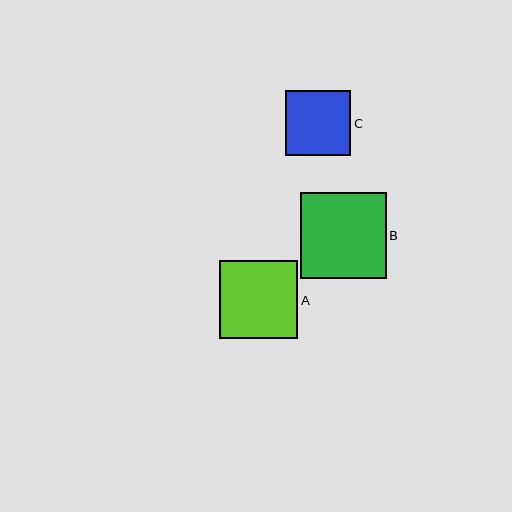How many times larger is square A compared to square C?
Square A is approximately 1.2 times the size of square C.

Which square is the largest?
Square B is the largest with a size of approximately 86 pixels.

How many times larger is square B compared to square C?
Square B is approximately 1.3 times the size of square C.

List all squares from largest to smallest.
From largest to smallest: B, A, C.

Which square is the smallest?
Square C is the smallest with a size of approximately 65 pixels.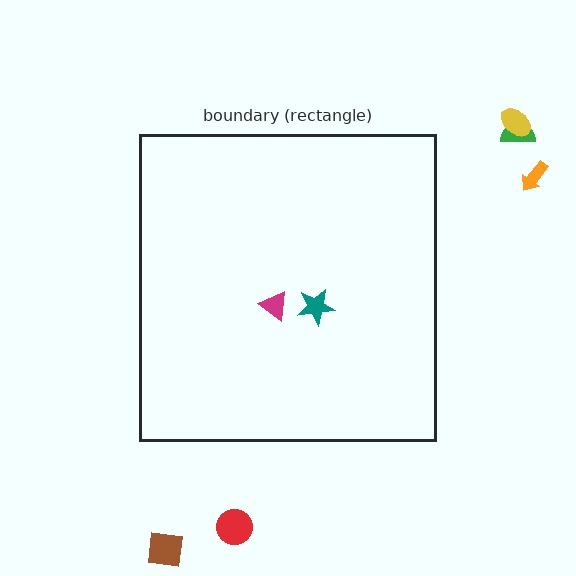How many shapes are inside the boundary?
2 inside, 5 outside.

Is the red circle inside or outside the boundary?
Outside.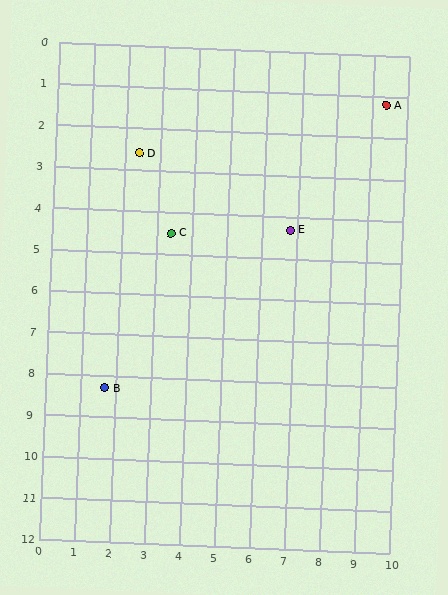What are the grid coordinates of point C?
Point C is at approximately (3.4, 4.5).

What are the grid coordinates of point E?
Point E is at approximately (6.8, 4.3).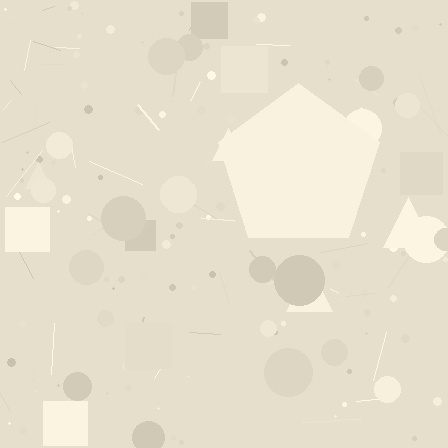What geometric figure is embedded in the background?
A pentagon is embedded in the background.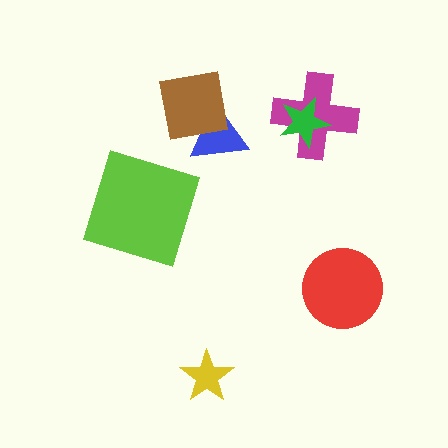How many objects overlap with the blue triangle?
1 object overlaps with the blue triangle.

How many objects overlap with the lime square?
0 objects overlap with the lime square.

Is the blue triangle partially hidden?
Yes, it is partially covered by another shape.